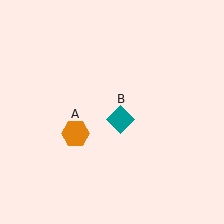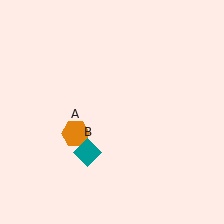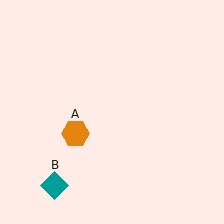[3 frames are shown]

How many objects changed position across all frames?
1 object changed position: teal diamond (object B).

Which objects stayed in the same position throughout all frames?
Orange hexagon (object A) remained stationary.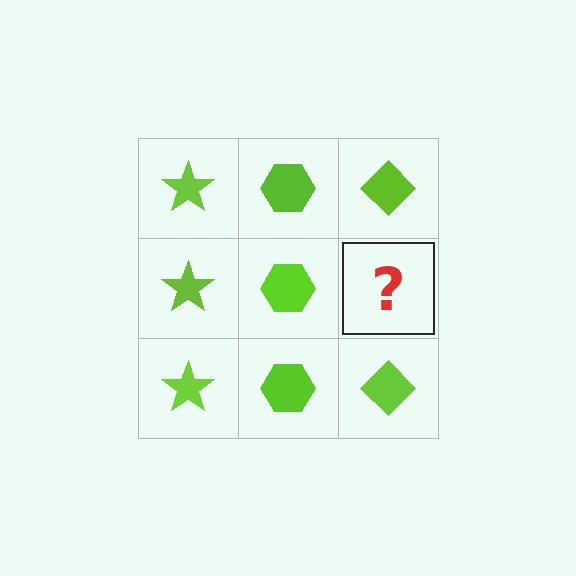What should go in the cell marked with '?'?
The missing cell should contain a lime diamond.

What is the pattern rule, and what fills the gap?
The rule is that each column has a consistent shape. The gap should be filled with a lime diamond.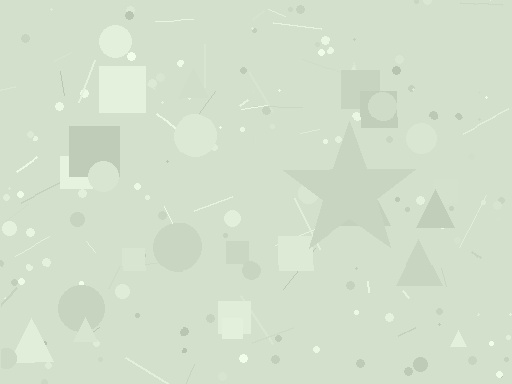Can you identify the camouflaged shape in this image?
The camouflaged shape is a star.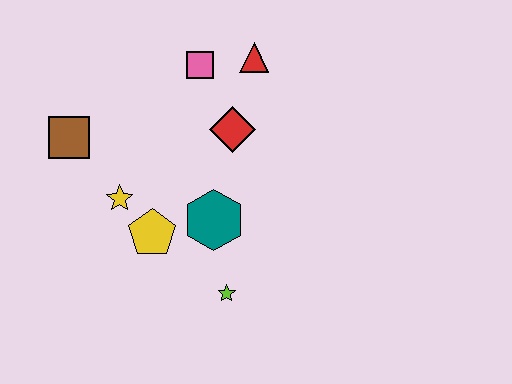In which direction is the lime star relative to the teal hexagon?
The lime star is below the teal hexagon.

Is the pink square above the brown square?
Yes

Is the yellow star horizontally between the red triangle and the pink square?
No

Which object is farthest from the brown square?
The lime star is farthest from the brown square.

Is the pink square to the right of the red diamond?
No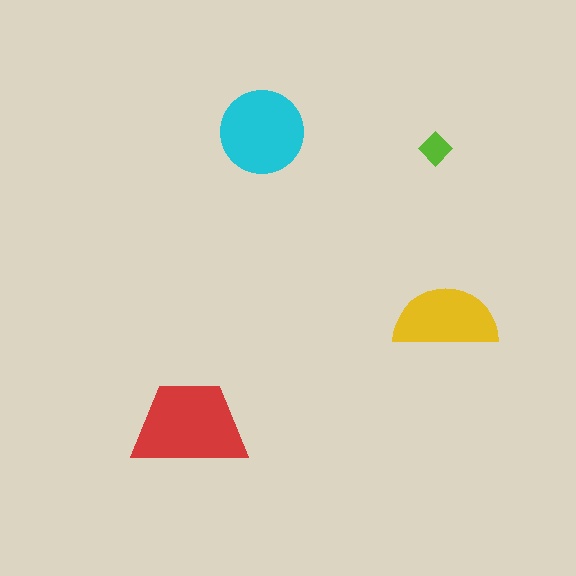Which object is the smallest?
The lime diamond.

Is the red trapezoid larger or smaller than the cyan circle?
Larger.